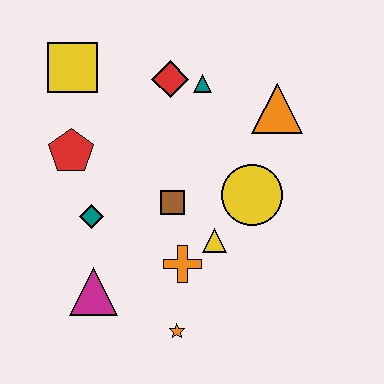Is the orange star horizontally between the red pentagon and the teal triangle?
Yes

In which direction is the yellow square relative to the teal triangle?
The yellow square is to the left of the teal triangle.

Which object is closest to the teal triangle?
The red diamond is closest to the teal triangle.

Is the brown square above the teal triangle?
No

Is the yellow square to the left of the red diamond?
Yes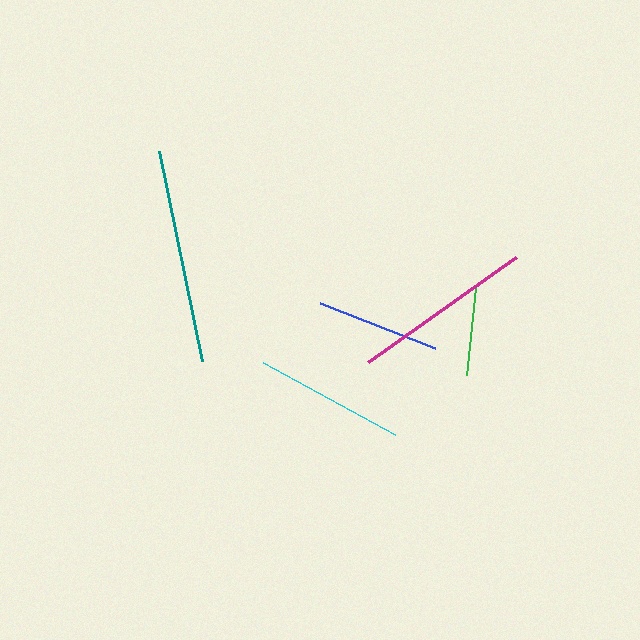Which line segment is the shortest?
The green line is the shortest at approximately 87 pixels.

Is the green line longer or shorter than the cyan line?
The cyan line is longer than the green line.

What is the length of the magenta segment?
The magenta segment is approximately 182 pixels long.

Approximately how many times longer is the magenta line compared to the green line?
The magenta line is approximately 2.1 times the length of the green line.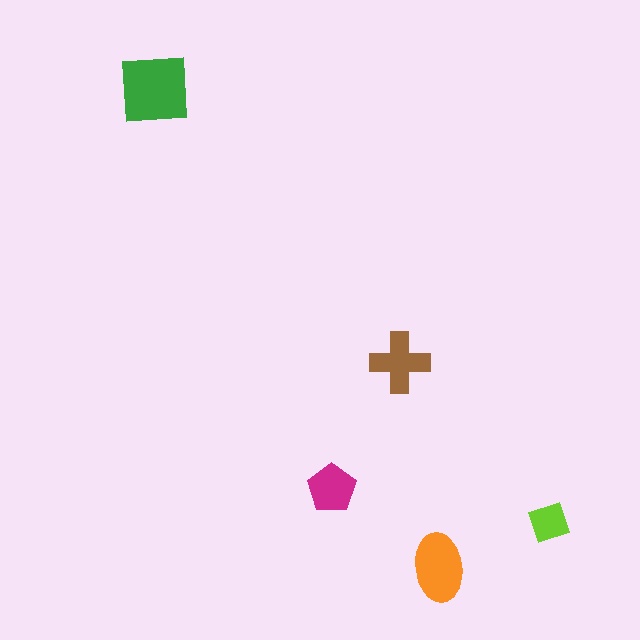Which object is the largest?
The green square.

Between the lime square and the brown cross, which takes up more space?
The brown cross.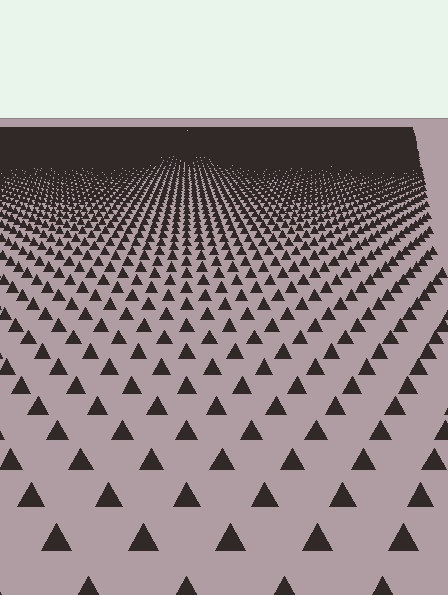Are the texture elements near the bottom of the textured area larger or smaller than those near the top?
Larger. Near the bottom, elements are closer to the viewer and appear at a bigger on-screen size.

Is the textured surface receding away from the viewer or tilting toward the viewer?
The surface is receding away from the viewer. Texture elements get smaller and denser toward the top.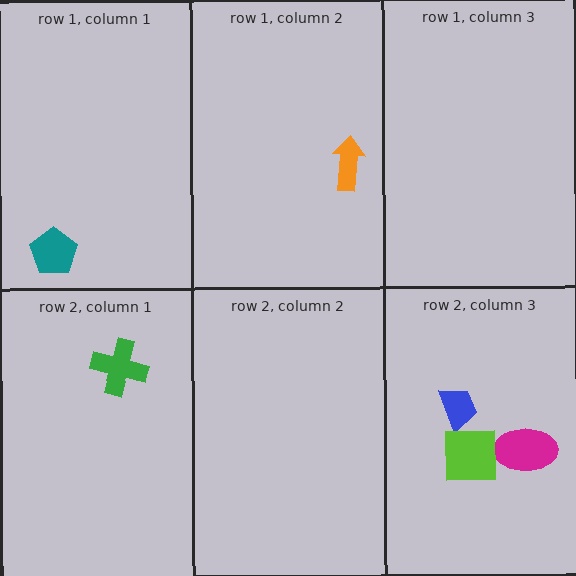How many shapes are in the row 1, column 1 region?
1.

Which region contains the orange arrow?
The row 1, column 2 region.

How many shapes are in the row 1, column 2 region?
1.